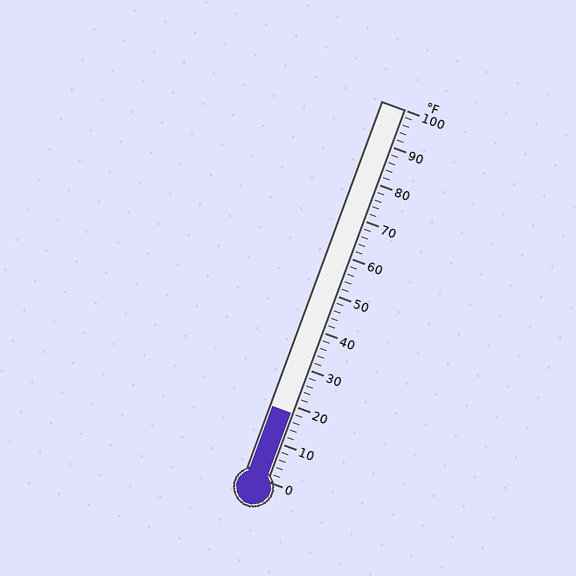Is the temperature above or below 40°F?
The temperature is below 40°F.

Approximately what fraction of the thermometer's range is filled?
The thermometer is filled to approximately 20% of its range.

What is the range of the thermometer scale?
The thermometer scale ranges from 0°F to 100°F.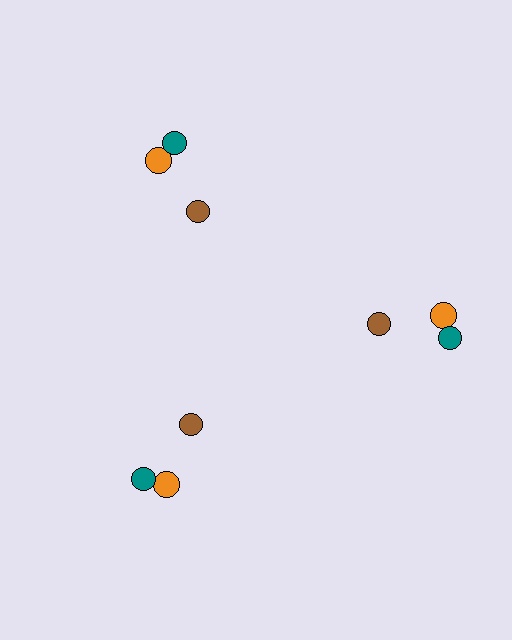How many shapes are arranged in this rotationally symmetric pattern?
There are 9 shapes, arranged in 3 groups of 3.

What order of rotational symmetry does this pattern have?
This pattern has 3-fold rotational symmetry.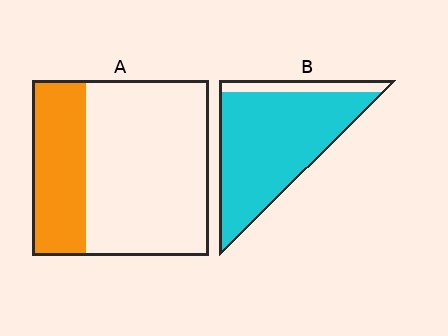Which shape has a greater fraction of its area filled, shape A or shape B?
Shape B.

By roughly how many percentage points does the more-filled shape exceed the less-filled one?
By roughly 55 percentage points (B over A).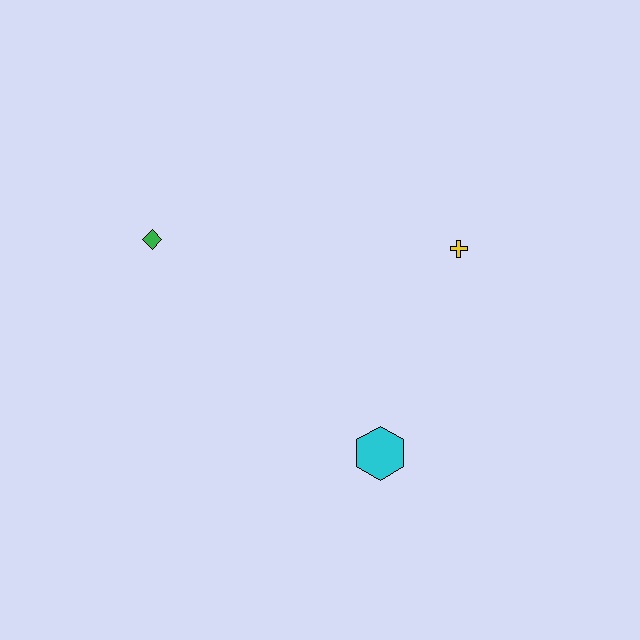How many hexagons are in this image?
There is 1 hexagon.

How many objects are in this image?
There are 3 objects.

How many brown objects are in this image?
There are no brown objects.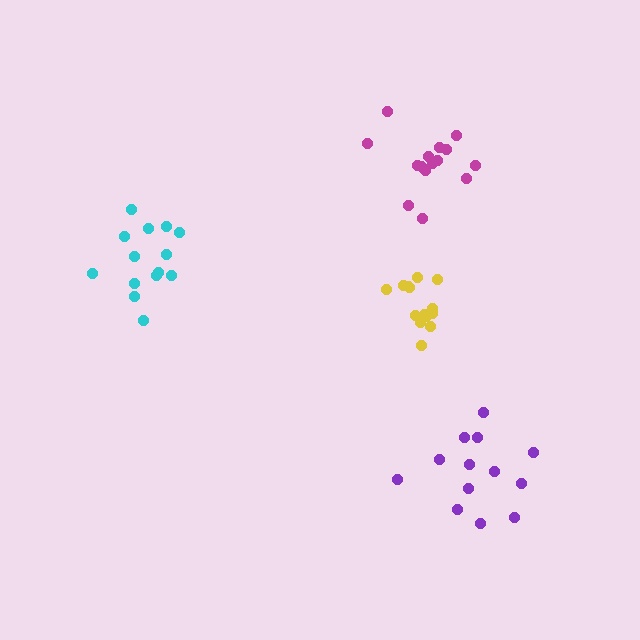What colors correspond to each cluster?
The clusters are colored: yellow, cyan, magenta, purple.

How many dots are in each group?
Group 1: 14 dots, Group 2: 14 dots, Group 3: 15 dots, Group 4: 13 dots (56 total).